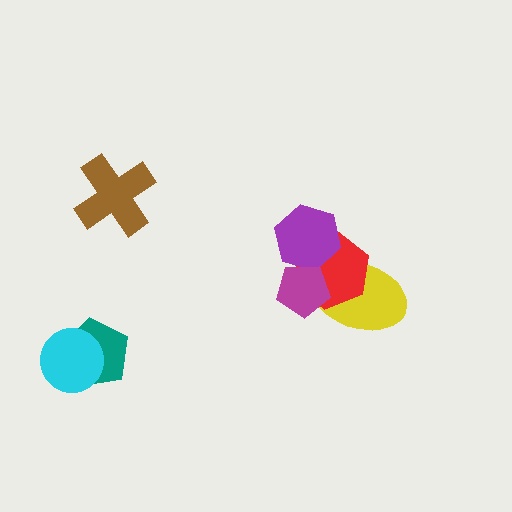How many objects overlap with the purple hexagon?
2 objects overlap with the purple hexagon.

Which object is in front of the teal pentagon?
The cyan circle is in front of the teal pentagon.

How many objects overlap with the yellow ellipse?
2 objects overlap with the yellow ellipse.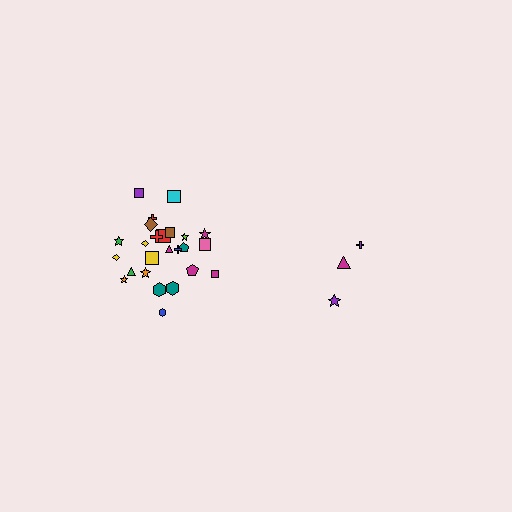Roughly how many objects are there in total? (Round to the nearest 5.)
Roughly 30 objects in total.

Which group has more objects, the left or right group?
The left group.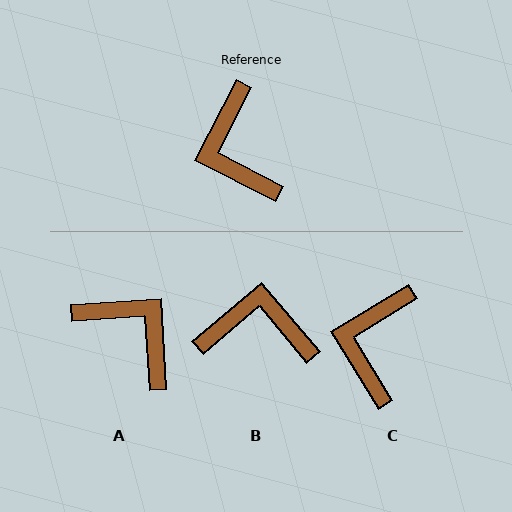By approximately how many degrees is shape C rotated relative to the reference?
Approximately 32 degrees clockwise.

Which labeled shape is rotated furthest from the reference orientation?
A, about 149 degrees away.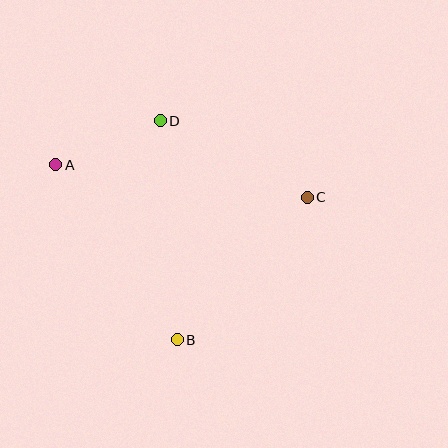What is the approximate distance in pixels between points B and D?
The distance between B and D is approximately 220 pixels.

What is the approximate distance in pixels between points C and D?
The distance between C and D is approximately 166 pixels.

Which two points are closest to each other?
Points A and D are closest to each other.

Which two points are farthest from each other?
Points A and C are farthest from each other.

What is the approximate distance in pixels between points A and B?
The distance between A and B is approximately 213 pixels.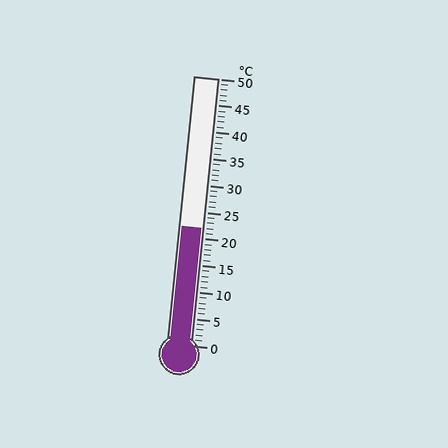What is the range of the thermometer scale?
The thermometer scale ranges from 0°C to 50°C.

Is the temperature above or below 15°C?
The temperature is above 15°C.